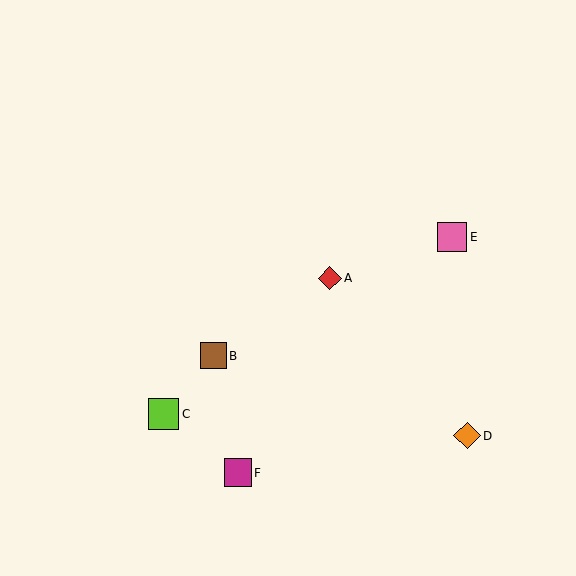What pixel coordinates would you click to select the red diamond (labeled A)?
Click at (330, 278) to select the red diamond A.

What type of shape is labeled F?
Shape F is a magenta square.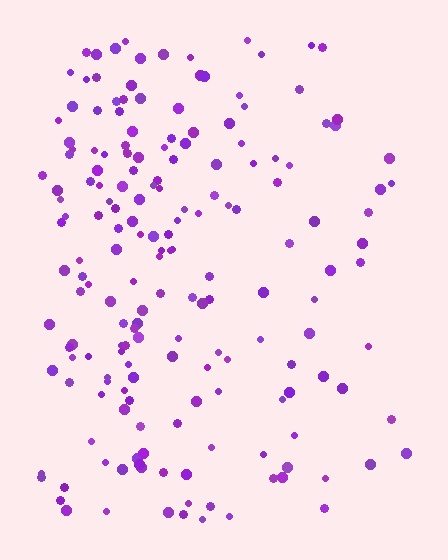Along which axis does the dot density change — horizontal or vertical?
Horizontal.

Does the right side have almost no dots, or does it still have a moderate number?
Still a moderate number, just noticeably fewer than the left.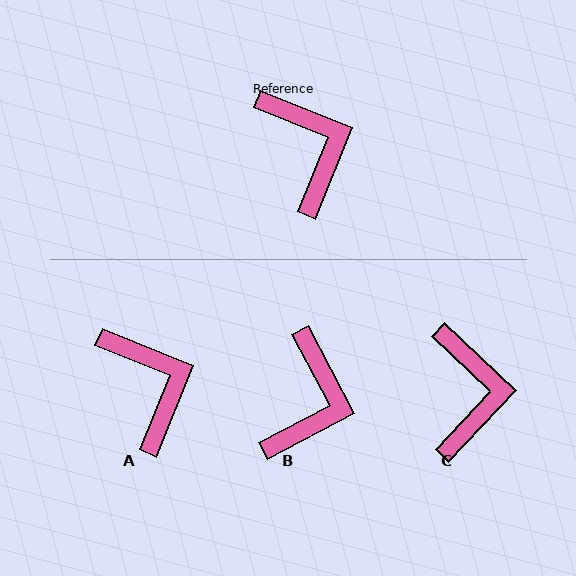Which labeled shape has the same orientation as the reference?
A.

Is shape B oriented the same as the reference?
No, it is off by about 40 degrees.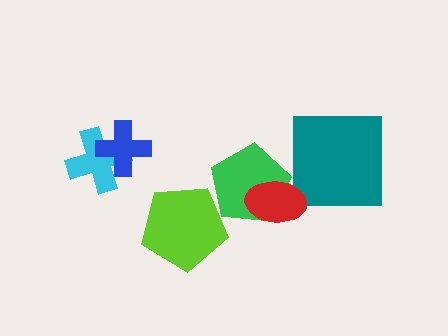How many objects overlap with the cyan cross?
1 object overlaps with the cyan cross.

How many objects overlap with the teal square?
0 objects overlap with the teal square.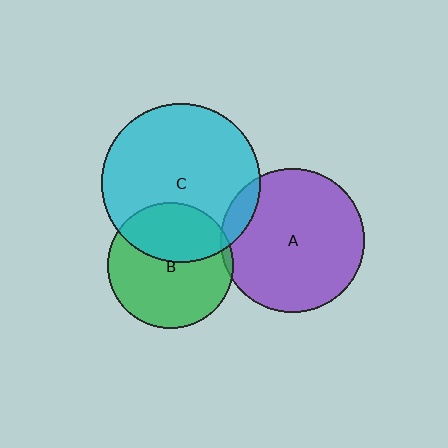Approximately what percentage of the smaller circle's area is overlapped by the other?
Approximately 40%.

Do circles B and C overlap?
Yes.